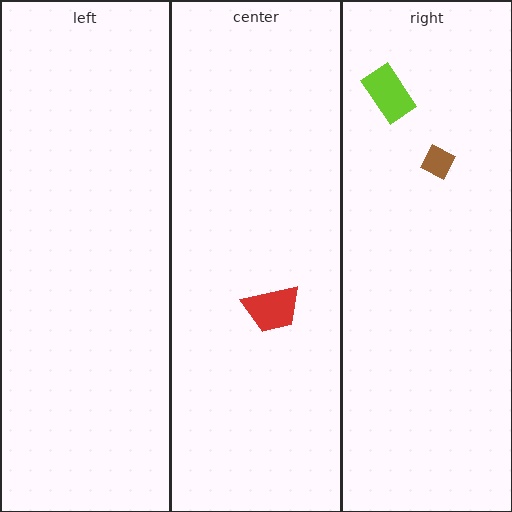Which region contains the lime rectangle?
The right region.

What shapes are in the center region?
The red trapezoid.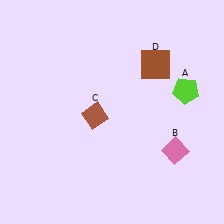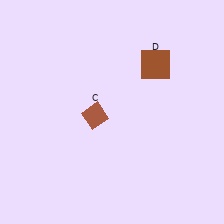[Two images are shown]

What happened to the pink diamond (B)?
The pink diamond (B) was removed in Image 2. It was in the bottom-right area of Image 1.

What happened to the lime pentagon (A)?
The lime pentagon (A) was removed in Image 2. It was in the top-right area of Image 1.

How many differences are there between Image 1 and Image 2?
There are 2 differences between the two images.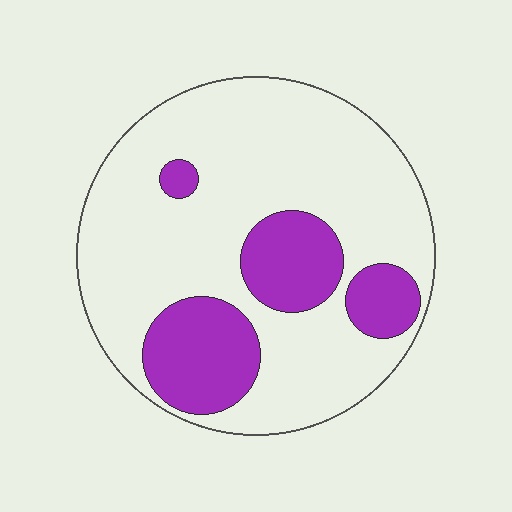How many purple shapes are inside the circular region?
4.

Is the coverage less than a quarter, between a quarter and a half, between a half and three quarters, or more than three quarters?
Less than a quarter.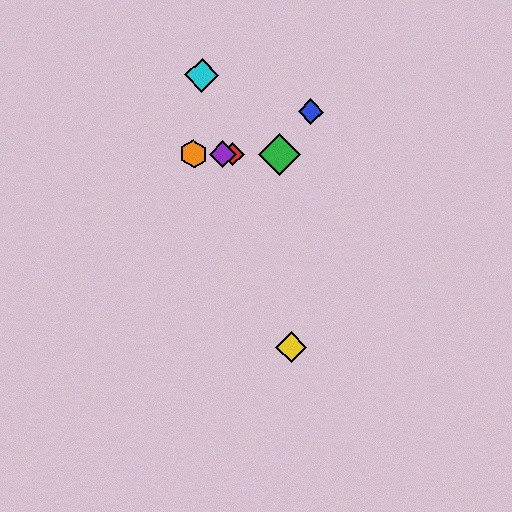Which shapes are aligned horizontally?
The red diamond, the green diamond, the purple diamond, the orange hexagon are aligned horizontally.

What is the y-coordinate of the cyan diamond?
The cyan diamond is at y≈75.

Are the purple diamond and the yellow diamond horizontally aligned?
No, the purple diamond is at y≈154 and the yellow diamond is at y≈348.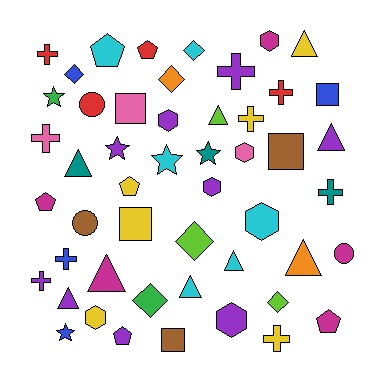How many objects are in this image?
There are 50 objects.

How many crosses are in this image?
There are 9 crosses.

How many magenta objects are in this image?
There are 5 magenta objects.